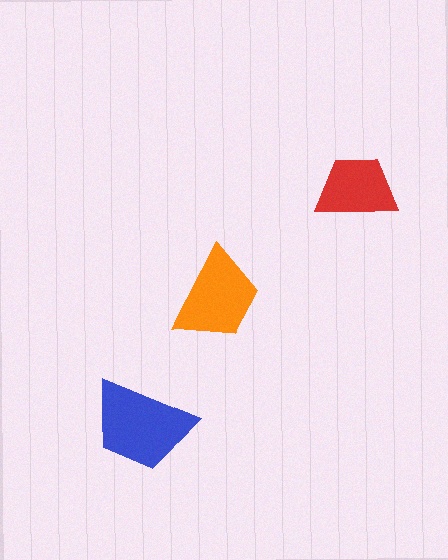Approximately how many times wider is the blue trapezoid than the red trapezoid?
About 1.5 times wider.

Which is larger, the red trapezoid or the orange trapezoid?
The orange one.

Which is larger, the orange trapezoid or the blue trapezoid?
The blue one.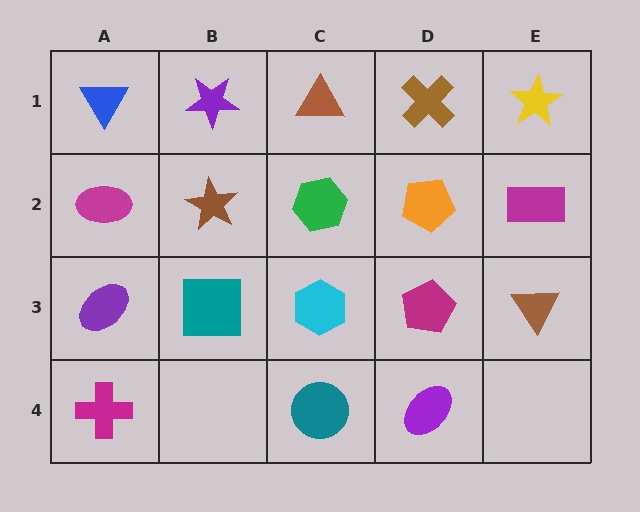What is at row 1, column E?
A yellow star.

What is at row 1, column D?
A brown cross.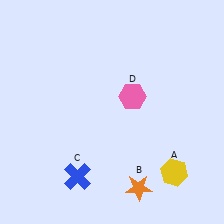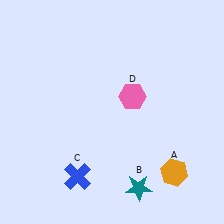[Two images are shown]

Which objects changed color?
A changed from yellow to orange. B changed from orange to teal.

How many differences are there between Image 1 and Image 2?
There are 2 differences between the two images.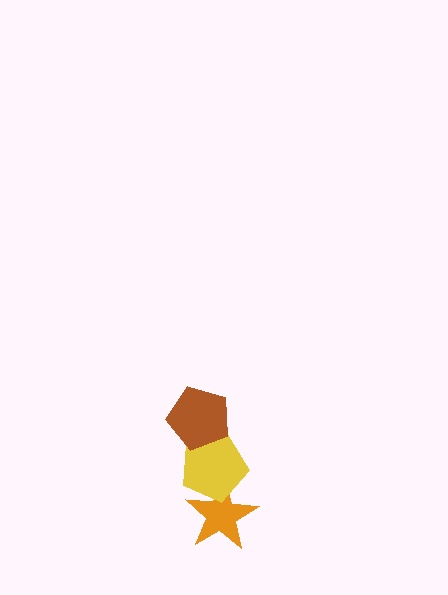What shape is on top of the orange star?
The yellow pentagon is on top of the orange star.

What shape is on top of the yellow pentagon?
The brown pentagon is on top of the yellow pentagon.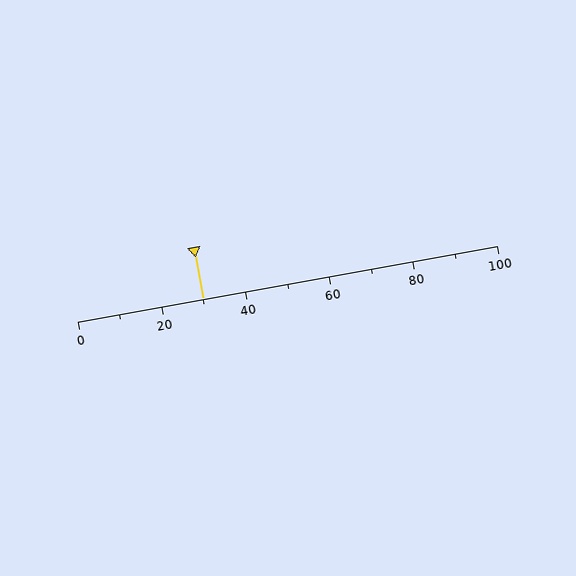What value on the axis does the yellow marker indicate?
The marker indicates approximately 30.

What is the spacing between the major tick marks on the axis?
The major ticks are spaced 20 apart.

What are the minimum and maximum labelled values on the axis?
The axis runs from 0 to 100.